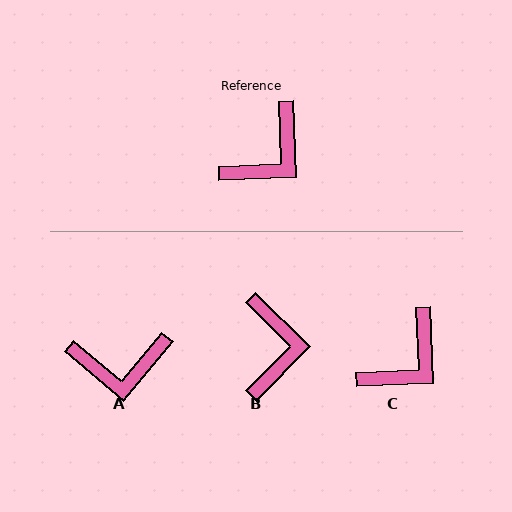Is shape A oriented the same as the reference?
No, it is off by about 42 degrees.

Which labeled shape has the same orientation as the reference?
C.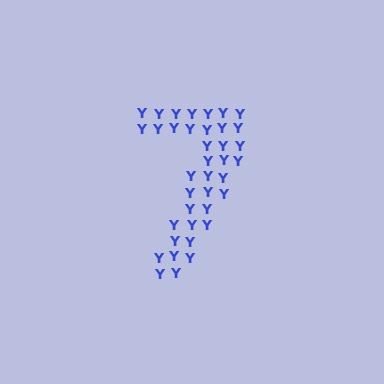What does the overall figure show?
The overall figure shows the digit 7.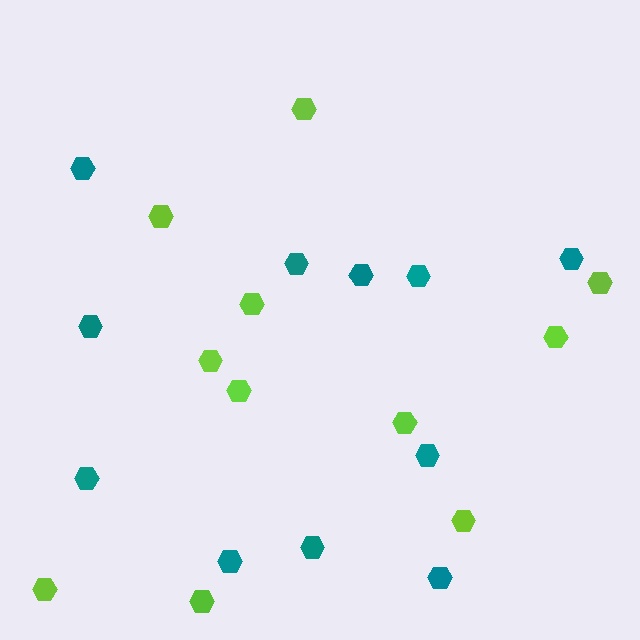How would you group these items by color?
There are 2 groups: one group of teal hexagons (11) and one group of lime hexagons (11).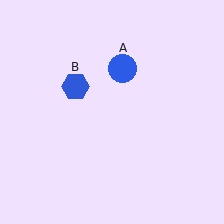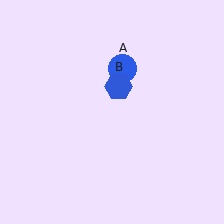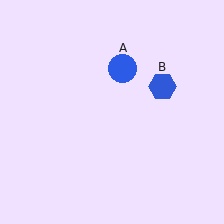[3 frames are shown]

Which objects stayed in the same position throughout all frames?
Blue circle (object A) remained stationary.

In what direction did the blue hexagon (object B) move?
The blue hexagon (object B) moved right.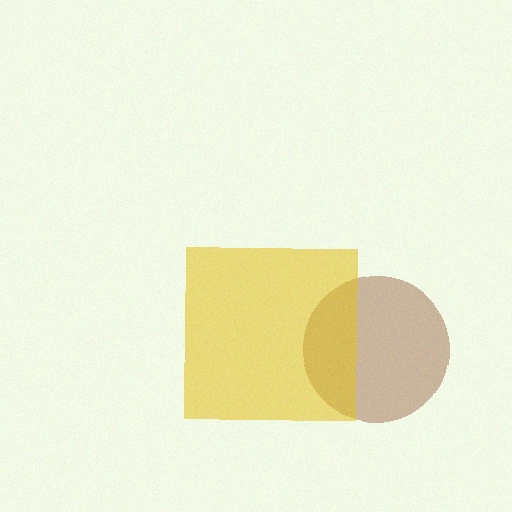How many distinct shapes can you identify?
There are 2 distinct shapes: a brown circle, a yellow square.